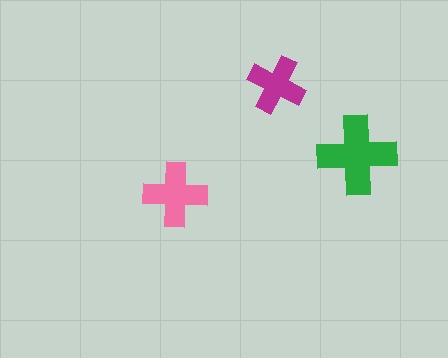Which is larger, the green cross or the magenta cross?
The green one.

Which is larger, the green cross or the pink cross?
The green one.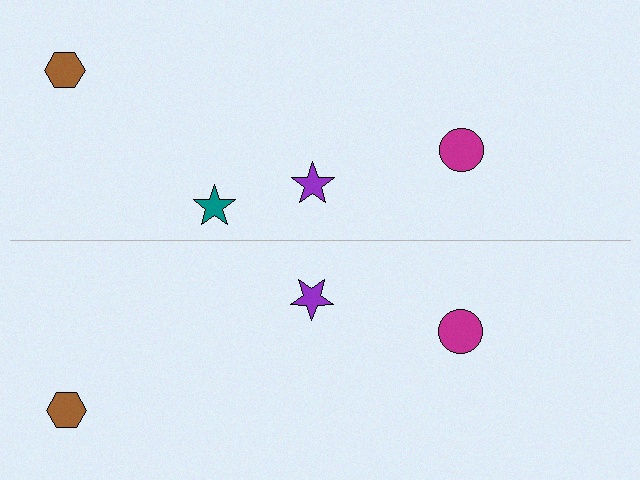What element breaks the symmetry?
A teal star is missing from the bottom side.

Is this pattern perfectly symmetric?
No, the pattern is not perfectly symmetric. A teal star is missing from the bottom side.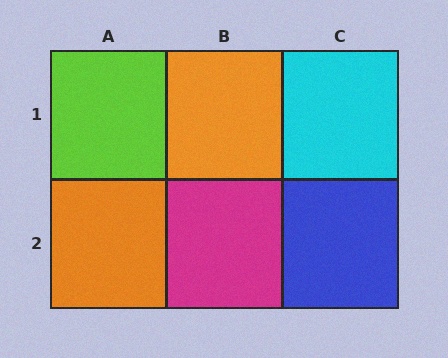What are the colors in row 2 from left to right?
Orange, magenta, blue.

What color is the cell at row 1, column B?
Orange.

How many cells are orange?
2 cells are orange.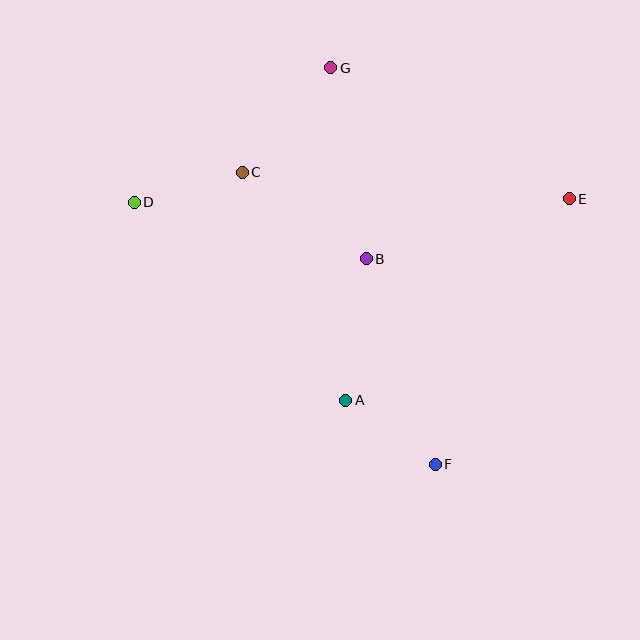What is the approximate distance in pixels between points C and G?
The distance between C and G is approximately 137 pixels.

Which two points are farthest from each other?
Points D and E are farthest from each other.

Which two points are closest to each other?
Points A and F are closest to each other.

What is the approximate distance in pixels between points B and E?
The distance between B and E is approximately 211 pixels.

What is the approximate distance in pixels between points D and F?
The distance between D and F is approximately 399 pixels.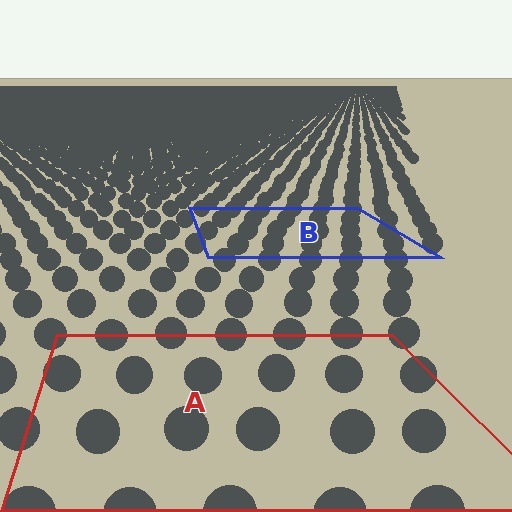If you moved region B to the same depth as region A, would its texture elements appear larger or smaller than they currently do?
They would appear larger. At a closer depth, the same texture elements are projected at a bigger on-screen size.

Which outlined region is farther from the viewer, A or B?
Region B is farther from the viewer — the texture elements inside it appear smaller and more densely packed.